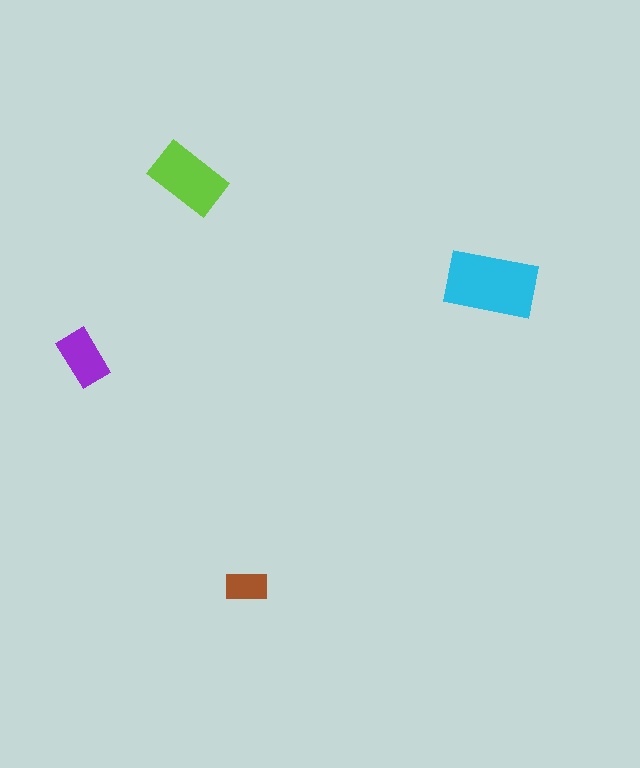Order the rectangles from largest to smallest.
the cyan one, the lime one, the purple one, the brown one.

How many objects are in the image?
There are 4 objects in the image.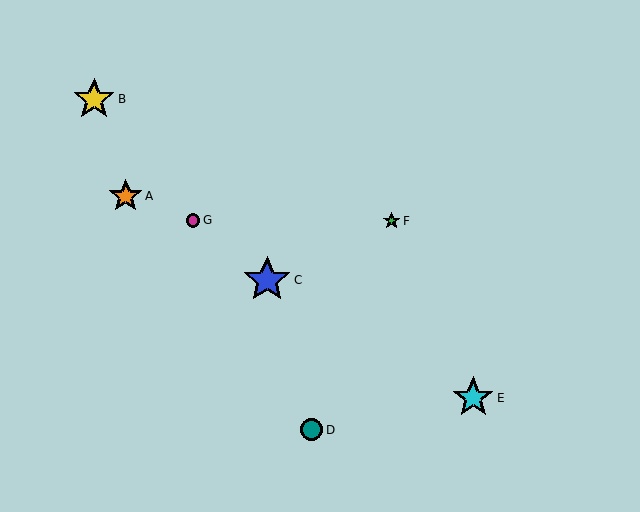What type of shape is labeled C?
Shape C is a blue star.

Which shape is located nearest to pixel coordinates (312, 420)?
The teal circle (labeled D) at (312, 430) is nearest to that location.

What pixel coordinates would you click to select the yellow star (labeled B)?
Click at (94, 99) to select the yellow star B.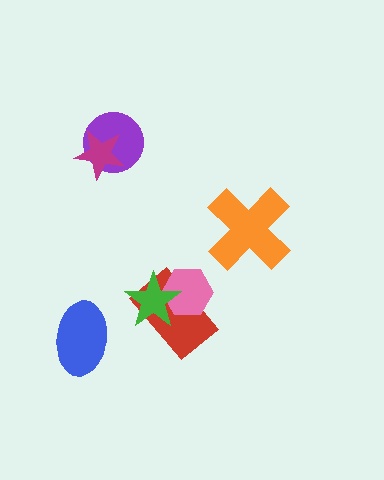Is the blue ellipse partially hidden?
No, no other shape covers it.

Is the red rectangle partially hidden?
Yes, it is partially covered by another shape.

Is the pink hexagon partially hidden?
Yes, it is partially covered by another shape.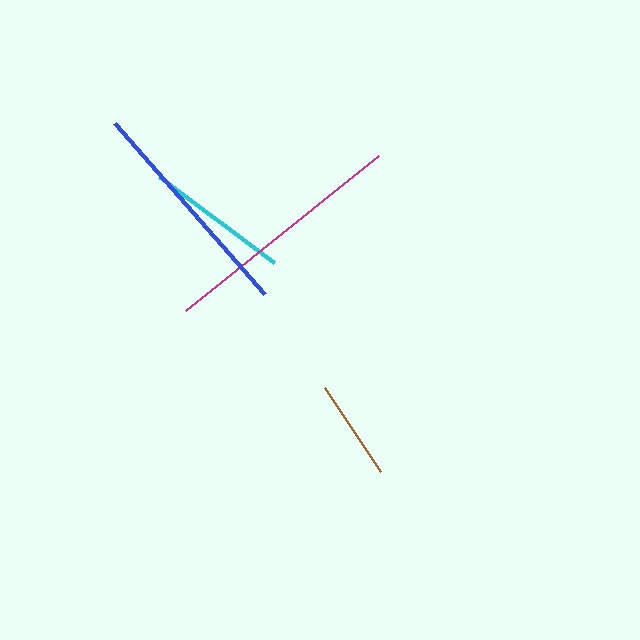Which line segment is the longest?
The magenta line is the longest at approximately 247 pixels.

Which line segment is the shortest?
The brown line is the shortest at approximately 101 pixels.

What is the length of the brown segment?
The brown segment is approximately 101 pixels long.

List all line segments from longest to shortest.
From longest to shortest: magenta, blue, cyan, brown.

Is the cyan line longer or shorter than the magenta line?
The magenta line is longer than the cyan line.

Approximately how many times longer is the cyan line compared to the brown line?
The cyan line is approximately 1.4 times the length of the brown line.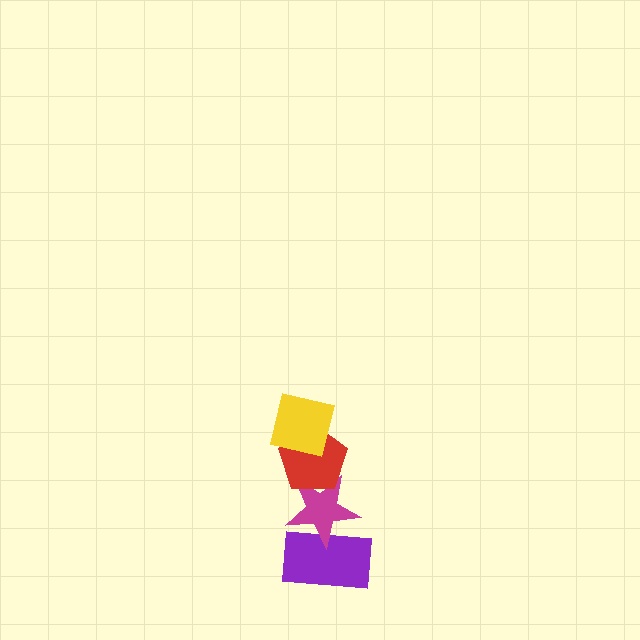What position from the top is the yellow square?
The yellow square is 1st from the top.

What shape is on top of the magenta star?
The red pentagon is on top of the magenta star.